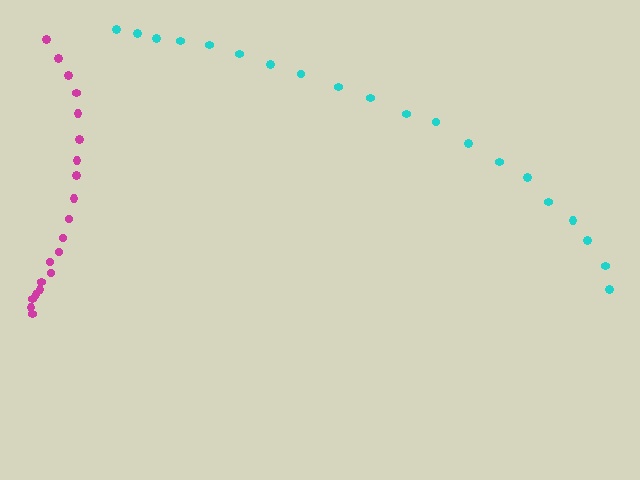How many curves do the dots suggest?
There are 2 distinct paths.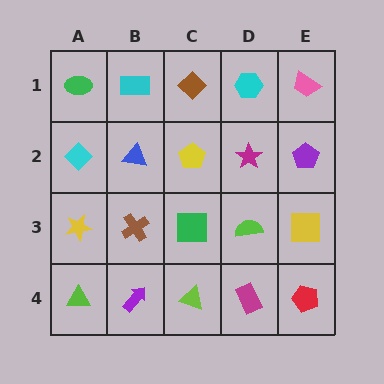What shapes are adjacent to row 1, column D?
A magenta star (row 2, column D), a brown diamond (row 1, column C), a pink trapezoid (row 1, column E).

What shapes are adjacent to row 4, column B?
A brown cross (row 3, column B), a lime triangle (row 4, column A), a lime triangle (row 4, column C).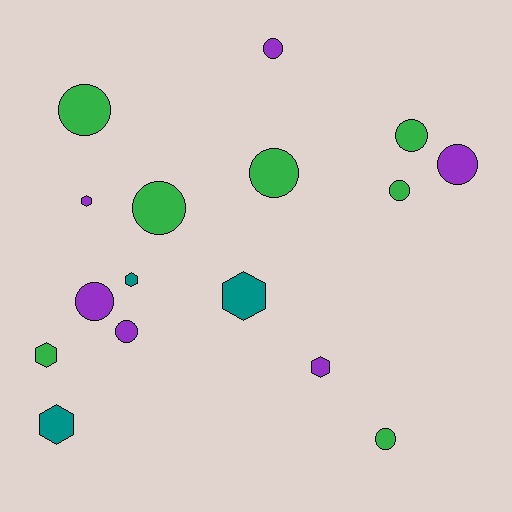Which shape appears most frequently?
Circle, with 10 objects.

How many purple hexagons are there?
There are 2 purple hexagons.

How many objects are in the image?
There are 16 objects.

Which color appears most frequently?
Green, with 7 objects.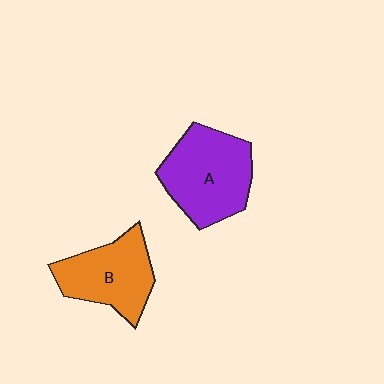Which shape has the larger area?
Shape A (purple).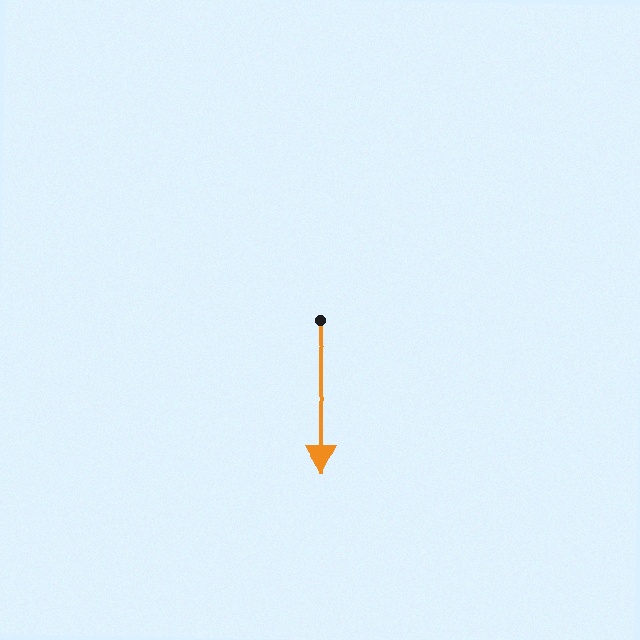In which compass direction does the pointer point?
South.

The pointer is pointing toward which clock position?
Roughly 6 o'clock.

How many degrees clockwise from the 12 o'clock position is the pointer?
Approximately 179 degrees.